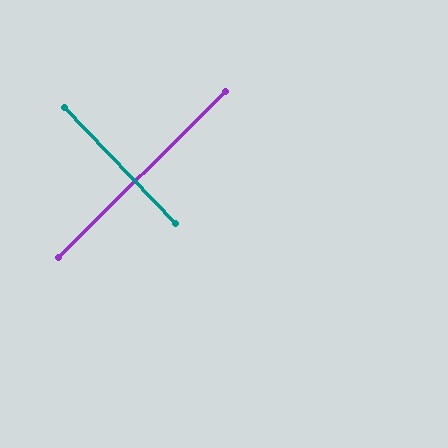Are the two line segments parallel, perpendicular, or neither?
Perpendicular — they meet at approximately 89°.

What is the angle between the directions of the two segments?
Approximately 89 degrees.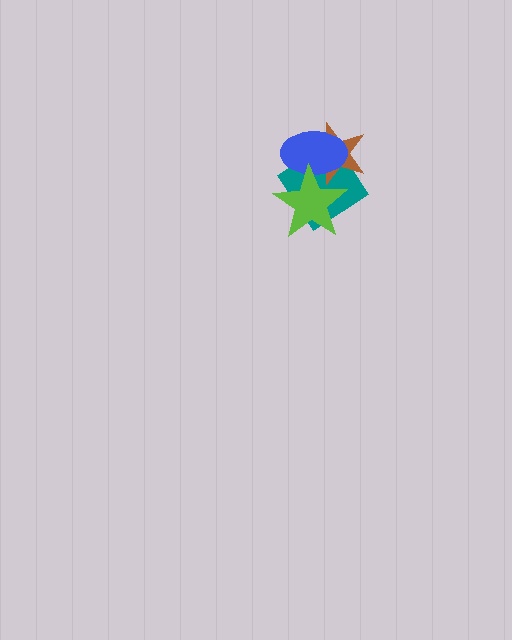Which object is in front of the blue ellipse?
The lime star is in front of the blue ellipse.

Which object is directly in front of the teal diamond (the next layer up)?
The brown star is directly in front of the teal diamond.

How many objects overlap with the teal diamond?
3 objects overlap with the teal diamond.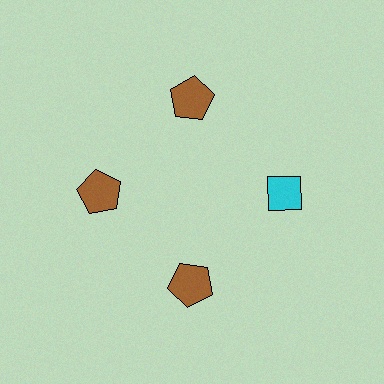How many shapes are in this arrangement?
There are 4 shapes arranged in a ring pattern.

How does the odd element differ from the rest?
It differs in both color (cyan instead of brown) and shape (diamond instead of pentagon).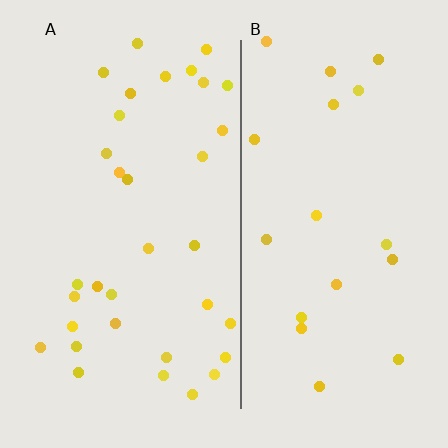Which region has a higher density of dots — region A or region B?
A (the left).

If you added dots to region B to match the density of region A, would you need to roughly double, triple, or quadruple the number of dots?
Approximately double.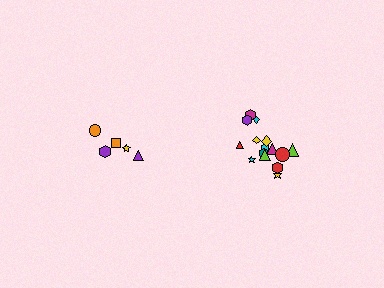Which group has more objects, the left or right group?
The right group.